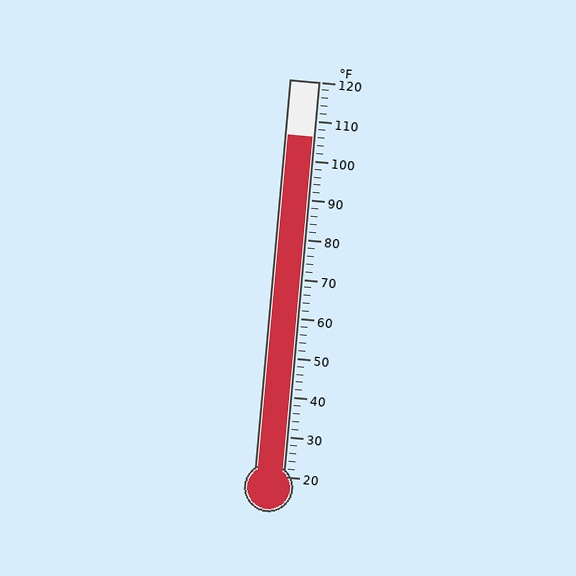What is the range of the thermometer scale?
The thermometer scale ranges from 20°F to 120°F.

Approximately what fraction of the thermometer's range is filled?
The thermometer is filled to approximately 85% of its range.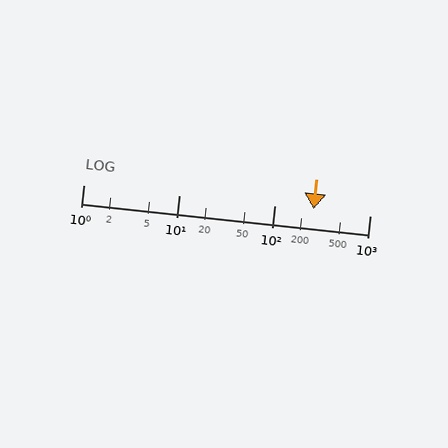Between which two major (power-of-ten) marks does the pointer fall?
The pointer is between 100 and 1000.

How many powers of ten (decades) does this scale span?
The scale spans 3 decades, from 1 to 1000.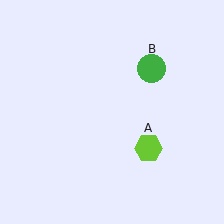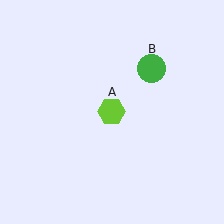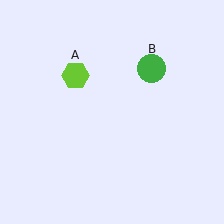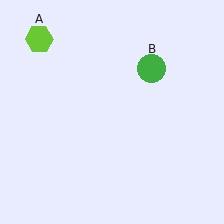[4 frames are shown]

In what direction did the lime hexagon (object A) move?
The lime hexagon (object A) moved up and to the left.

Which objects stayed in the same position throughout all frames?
Green circle (object B) remained stationary.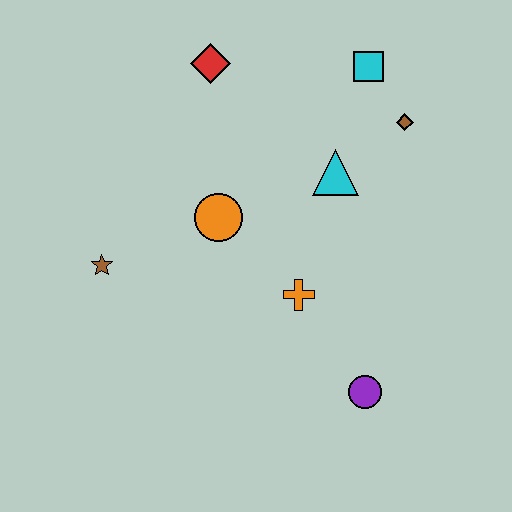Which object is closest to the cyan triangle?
The brown diamond is closest to the cyan triangle.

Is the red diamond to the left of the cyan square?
Yes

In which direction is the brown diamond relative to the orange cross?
The brown diamond is above the orange cross.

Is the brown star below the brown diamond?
Yes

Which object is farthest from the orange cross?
The red diamond is farthest from the orange cross.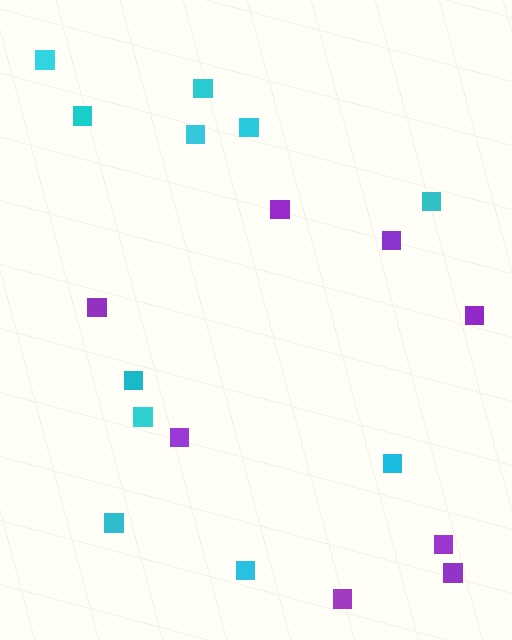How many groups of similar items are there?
There are 2 groups: one group of purple squares (8) and one group of cyan squares (11).